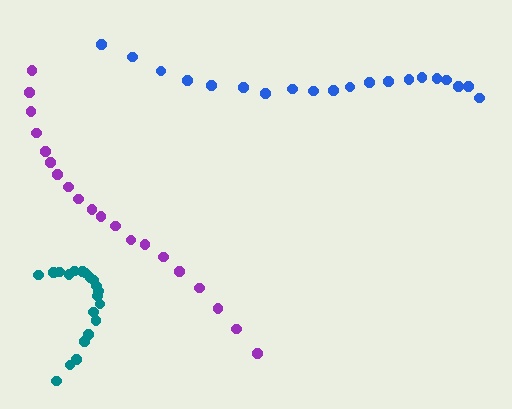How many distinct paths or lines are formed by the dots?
There are 3 distinct paths.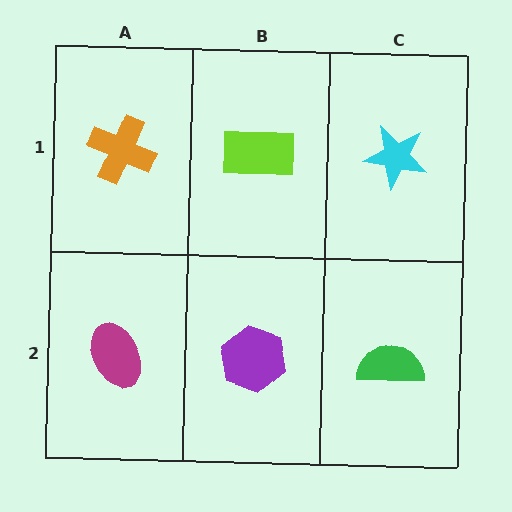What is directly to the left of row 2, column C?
A purple hexagon.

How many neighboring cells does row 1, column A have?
2.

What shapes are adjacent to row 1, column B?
A purple hexagon (row 2, column B), an orange cross (row 1, column A), a cyan star (row 1, column C).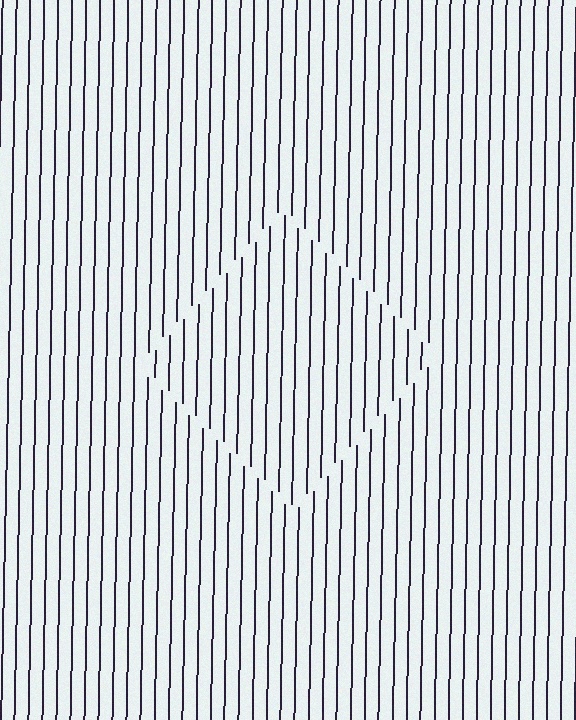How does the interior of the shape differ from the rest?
The interior of the shape contains the same grating, shifted by half a period — the contour is defined by the phase discontinuity where line-ends from the inner and outer gratings abut.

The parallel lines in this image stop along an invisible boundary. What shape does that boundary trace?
An illusory square. The interior of the shape contains the same grating, shifted by half a period — the contour is defined by the phase discontinuity where line-ends from the inner and outer gratings abut.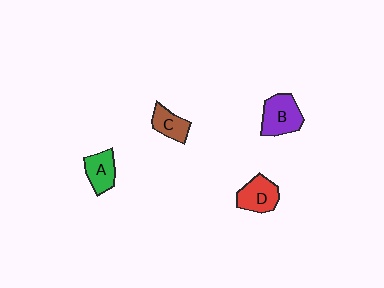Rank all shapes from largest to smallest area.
From largest to smallest: B (purple), D (red), A (green), C (brown).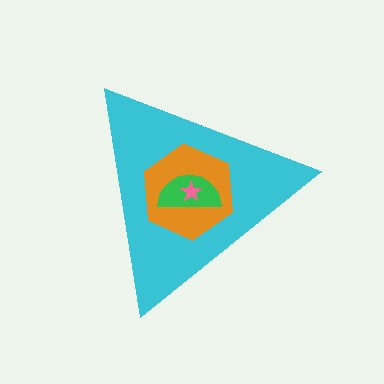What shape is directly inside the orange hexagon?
The green semicircle.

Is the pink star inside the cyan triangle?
Yes.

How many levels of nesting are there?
4.